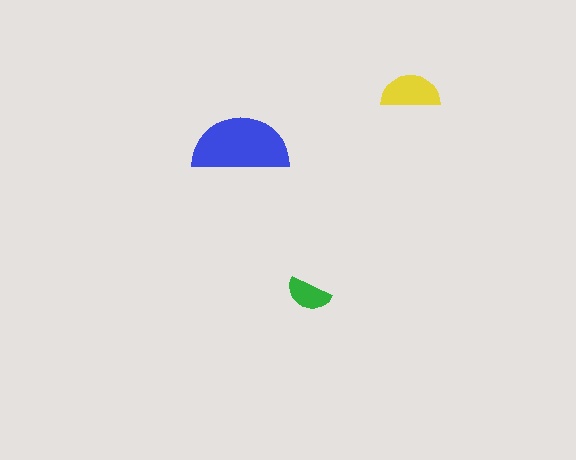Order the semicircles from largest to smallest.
the blue one, the yellow one, the green one.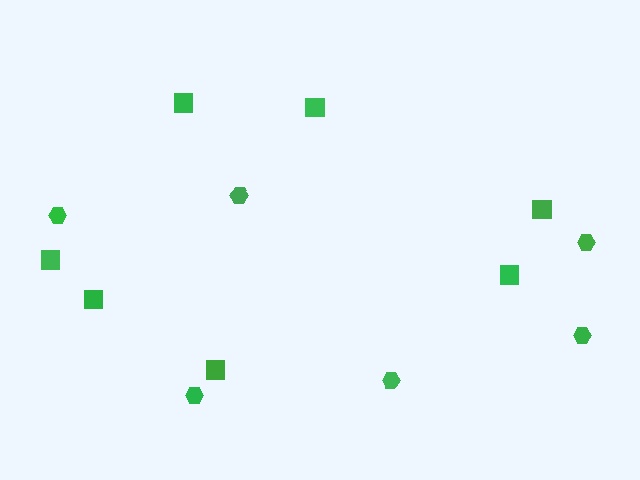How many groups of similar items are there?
There are 2 groups: one group of squares (7) and one group of hexagons (6).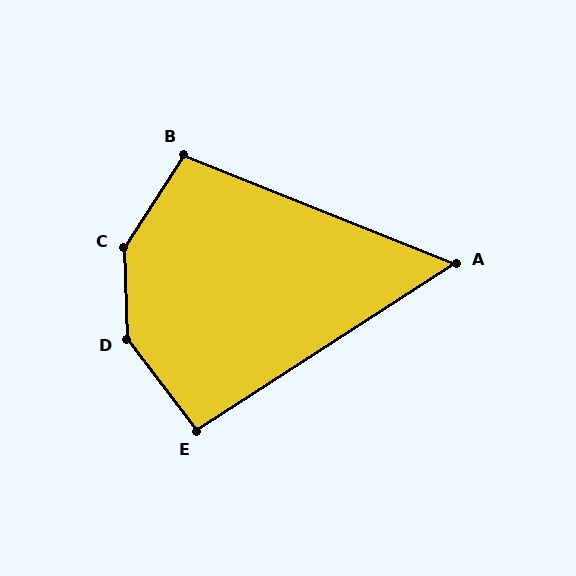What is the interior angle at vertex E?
Approximately 95 degrees (approximately right).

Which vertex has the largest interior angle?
C, at approximately 145 degrees.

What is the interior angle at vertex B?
Approximately 101 degrees (obtuse).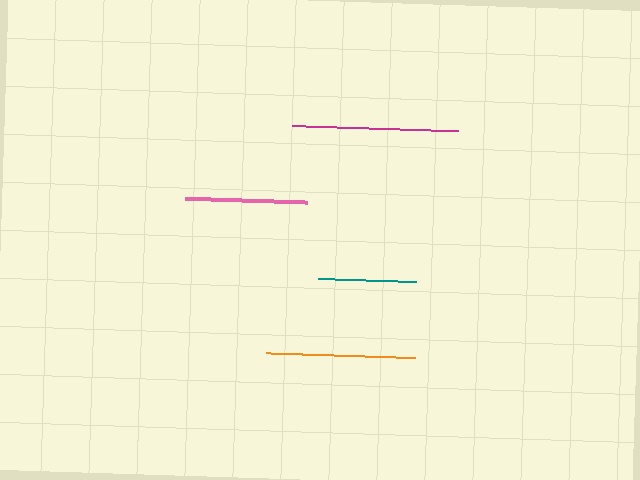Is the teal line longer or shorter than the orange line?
The orange line is longer than the teal line.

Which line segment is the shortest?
The teal line is the shortest at approximately 98 pixels.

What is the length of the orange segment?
The orange segment is approximately 150 pixels long.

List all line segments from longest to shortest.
From longest to shortest: magenta, orange, pink, teal.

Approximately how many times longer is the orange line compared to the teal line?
The orange line is approximately 1.5 times the length of the teal line.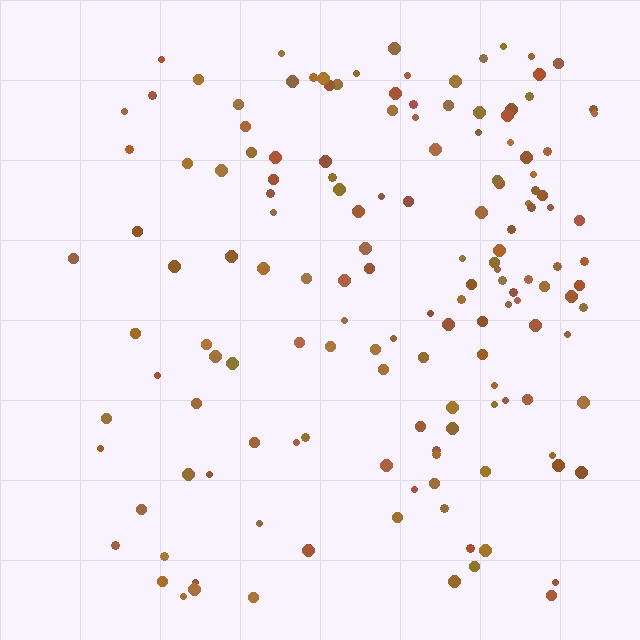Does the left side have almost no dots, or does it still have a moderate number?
Still a moderate number, just noticeably fewer than the right.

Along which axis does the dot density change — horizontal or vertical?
Horizontal.